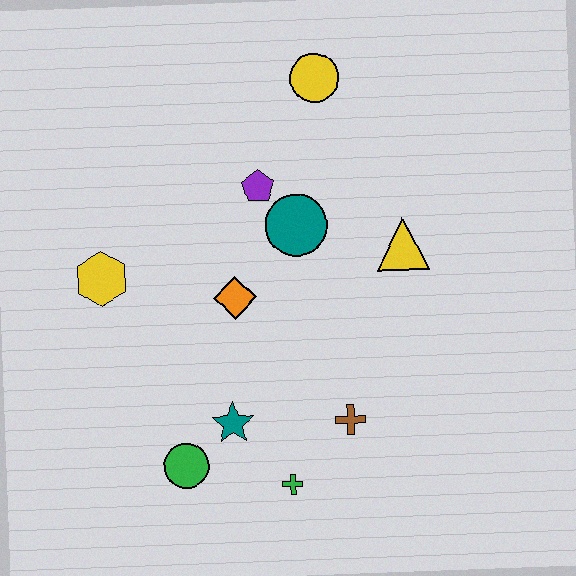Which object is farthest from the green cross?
The yellow circle is farthest from the green cross.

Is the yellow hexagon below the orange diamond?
No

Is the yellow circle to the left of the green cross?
No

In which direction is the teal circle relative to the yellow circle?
The teal circle is below the yellow circle.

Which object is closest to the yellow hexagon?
The orange diamond is closest to the yellow hexagon.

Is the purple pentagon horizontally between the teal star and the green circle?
No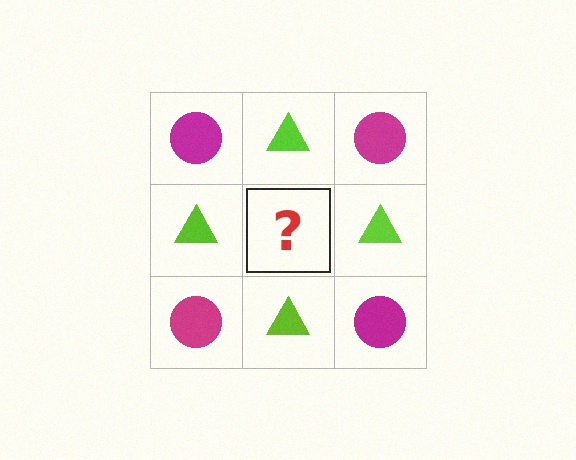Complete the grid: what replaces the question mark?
The question mark should be replaced with a magenta circle.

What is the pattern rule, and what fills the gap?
The rule is that it alternates magenta circle and lime triangle in a checkerboard pattern. The gap should be filled with a magenta circle.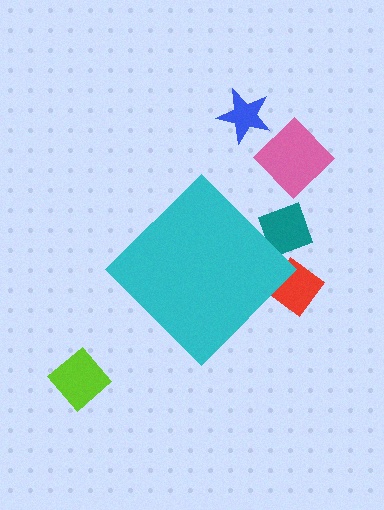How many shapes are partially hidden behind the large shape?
2 shapes are partially hidden.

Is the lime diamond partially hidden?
No, the lime diamond is fully visible.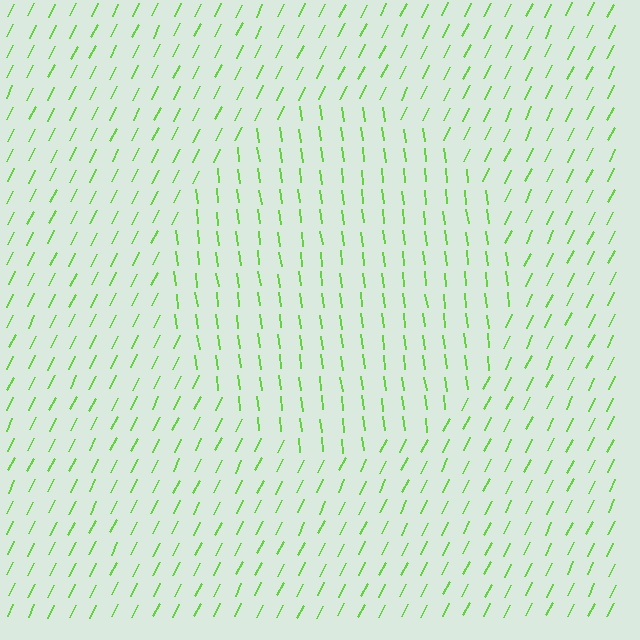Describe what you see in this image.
The image is filled with small lime line segments. A circle region in the image has lines oriented differently from the surrounding lines, creating a visible texture boundary.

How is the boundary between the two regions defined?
The boundary is defined purely by a change in line orientation (approximately 33 degrees difference). All lines are the same color and thickness.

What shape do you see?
I see a circle.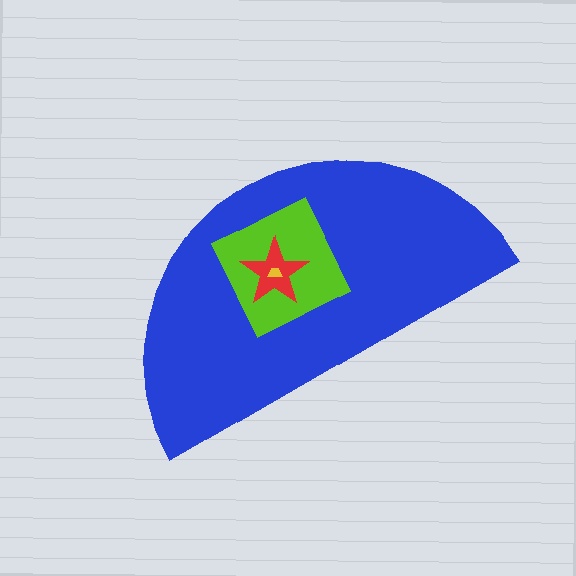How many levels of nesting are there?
4.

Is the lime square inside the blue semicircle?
Yes.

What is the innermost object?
The yellow trapezoid.